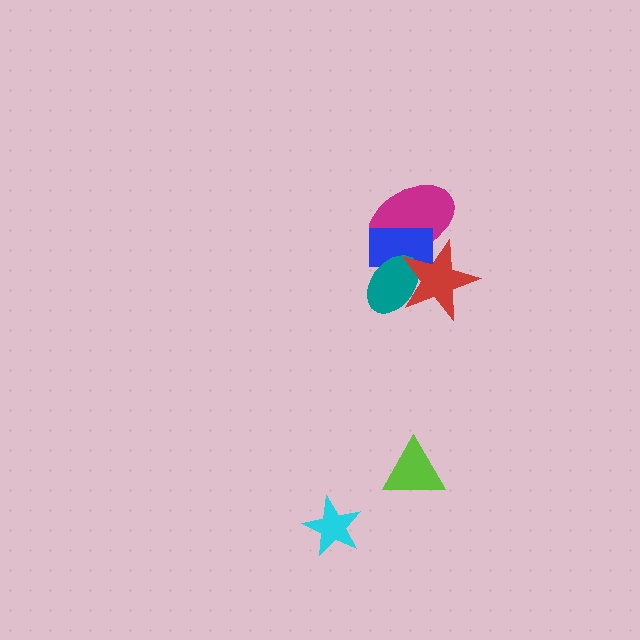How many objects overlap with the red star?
3 objects overlap with the red star.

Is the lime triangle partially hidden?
No, no other shape covers it.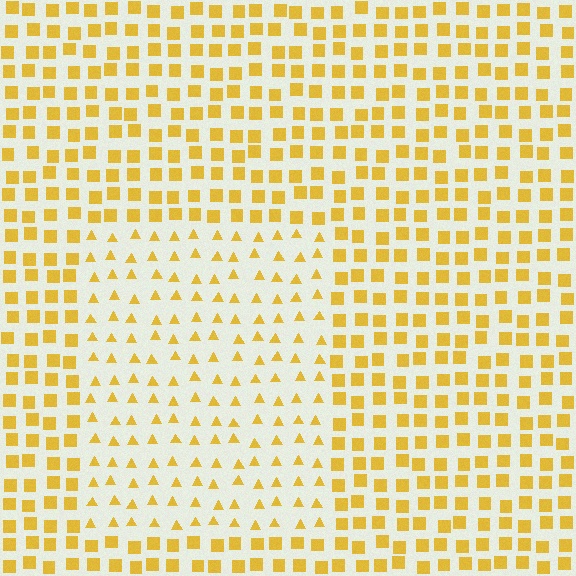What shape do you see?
I see a rectangle.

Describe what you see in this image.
The image is filled with small yellow elements arranged in a uniform grid. A rectangle-shaped region contains triangles, while the surrounding area contains squares. The boundary is defined purely by the change in element shape.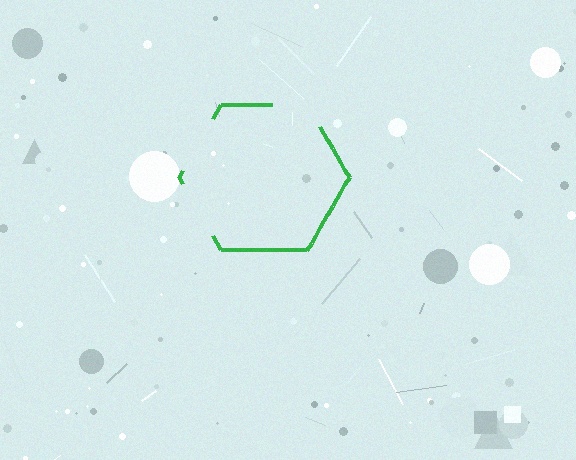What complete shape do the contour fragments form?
The contour fragments form a hexagon.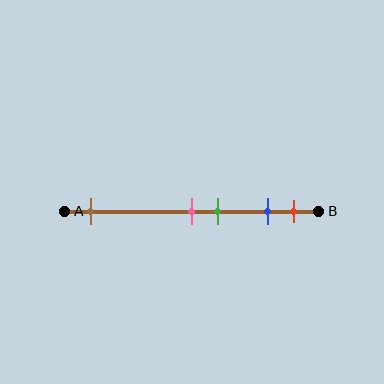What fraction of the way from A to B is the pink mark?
The pink mark is approximately 50% (0.5) of the way from A to B.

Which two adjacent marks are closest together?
The pink and green marks are the closest adjacent pair.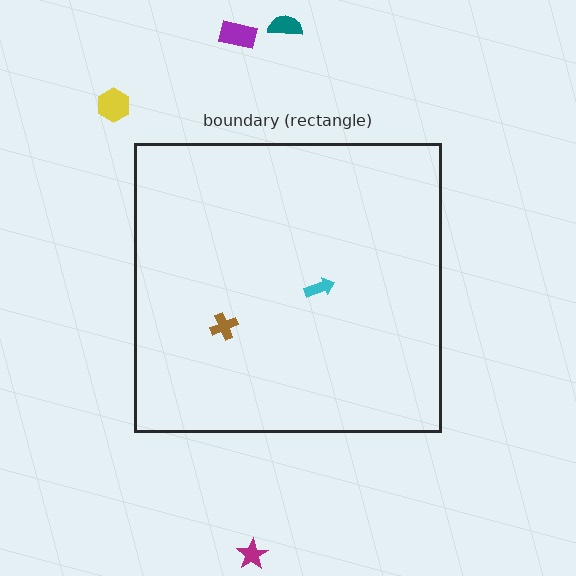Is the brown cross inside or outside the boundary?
Inside.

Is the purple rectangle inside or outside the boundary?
Outside.